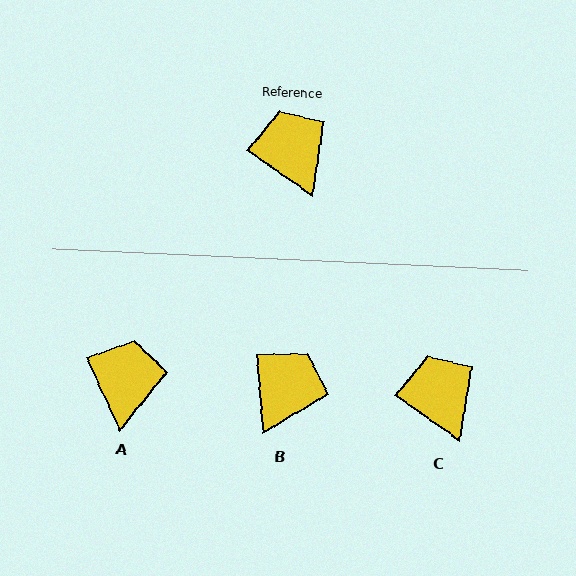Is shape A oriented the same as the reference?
No, it is off by about 30 degrees.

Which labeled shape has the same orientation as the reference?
C.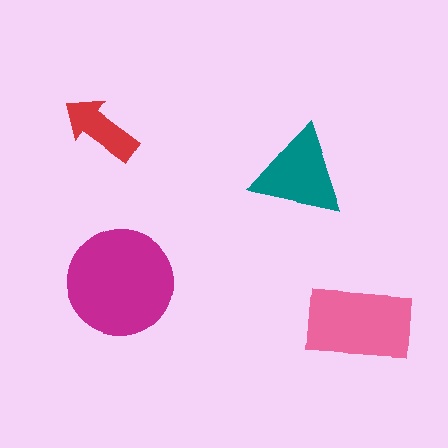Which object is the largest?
The magenta circle.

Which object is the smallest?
The red arrow.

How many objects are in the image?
There are 4 objects in the image.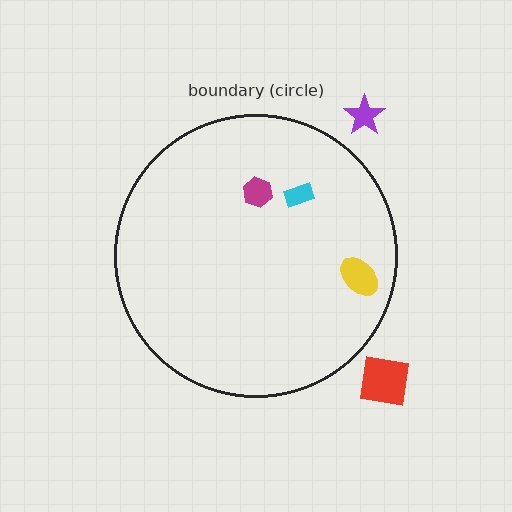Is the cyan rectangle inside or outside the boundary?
Inside.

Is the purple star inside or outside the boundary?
Outside.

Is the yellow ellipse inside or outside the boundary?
Inside.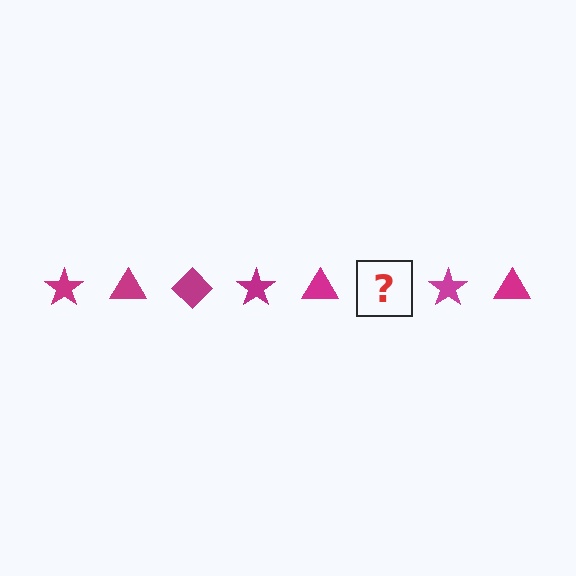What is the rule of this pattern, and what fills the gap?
The rule is that the pattern cycles through star, triangle, diamond shapes in magenta. The gap should be filled with a magenta diamond.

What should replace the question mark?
The question mark should be replaced with a magenta diamond.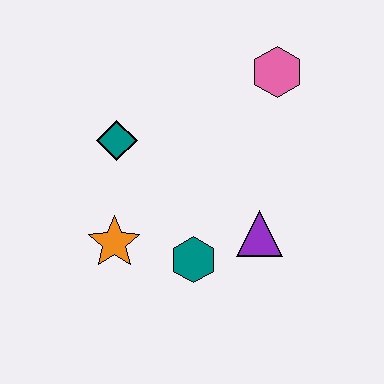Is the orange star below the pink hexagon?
Yes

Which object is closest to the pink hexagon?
The purple triangle is closest to the pink hexagon.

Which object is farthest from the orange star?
The pink hexagon is farthest from the orange star.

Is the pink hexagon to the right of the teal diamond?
Yes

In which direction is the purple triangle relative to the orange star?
The purple triangle is to the right of the orange star.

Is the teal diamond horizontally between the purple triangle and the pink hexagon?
No